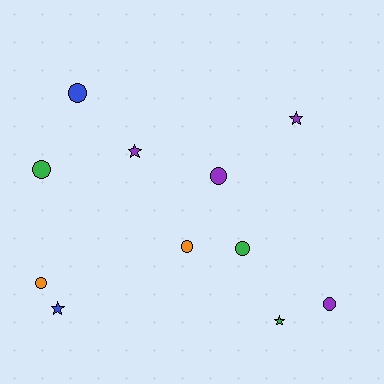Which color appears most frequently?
Purple, with 4 objects.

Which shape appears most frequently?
Circle, with 7 objects.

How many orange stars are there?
There are no orange stars.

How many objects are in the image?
There are 11 objects.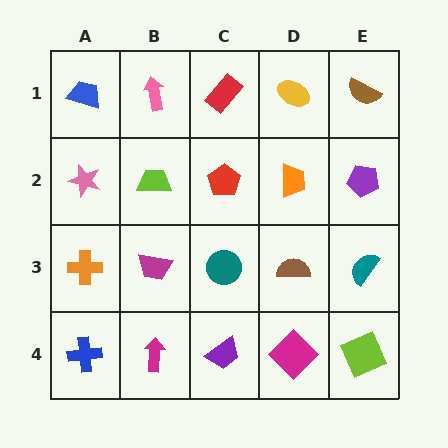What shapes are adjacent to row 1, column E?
A purple pentagon (row 2, column E), a yellow ellipse (row 1, column D).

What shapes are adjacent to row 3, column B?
A lime trapezoid (row 2, column B), a magenta arrow (row 4, column B), an orange cross (row 3, column A), a teal circle (row 3, column C).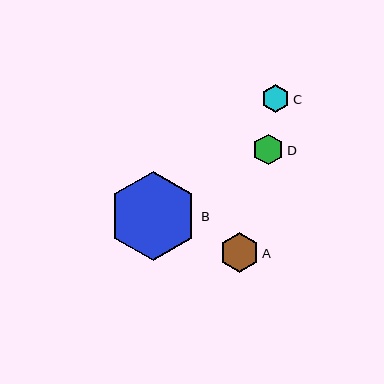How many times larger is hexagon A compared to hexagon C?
Hexagon A is approximately 1.4 times the size of hexagon C.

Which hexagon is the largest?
Hexagon B is the largest with a size of approximately 89 pixels.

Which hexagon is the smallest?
Hexagon C is the smallest with a size of approximately 29 pixels.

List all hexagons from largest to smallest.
From largest to smallest: B, A, D, C.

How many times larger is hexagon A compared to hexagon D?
Hexagon A is approximately 1.3 times the size of hexagon D.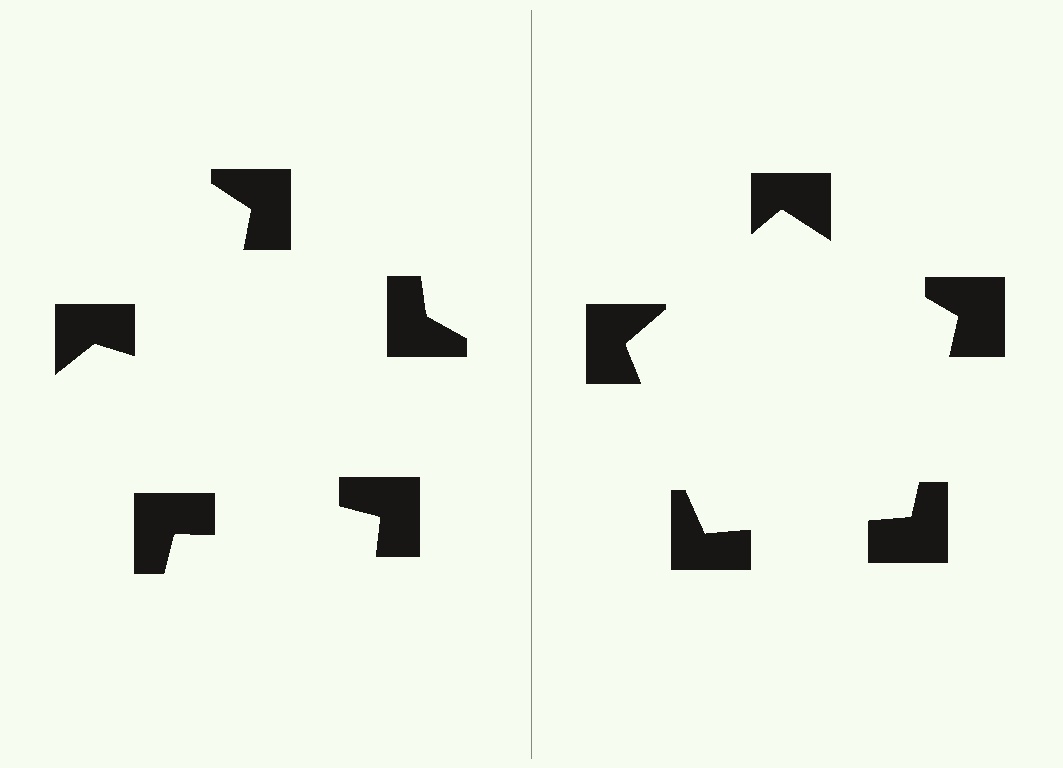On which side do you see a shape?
An illusory pentagon appears on the right side. On the left side the wedge cuts are rotated, so no coherent shape forms.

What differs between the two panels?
The notched squares are positioned identically on both sides; only the wedge orientations differ. On the right they align to a pentagon; on the left they are misaligned.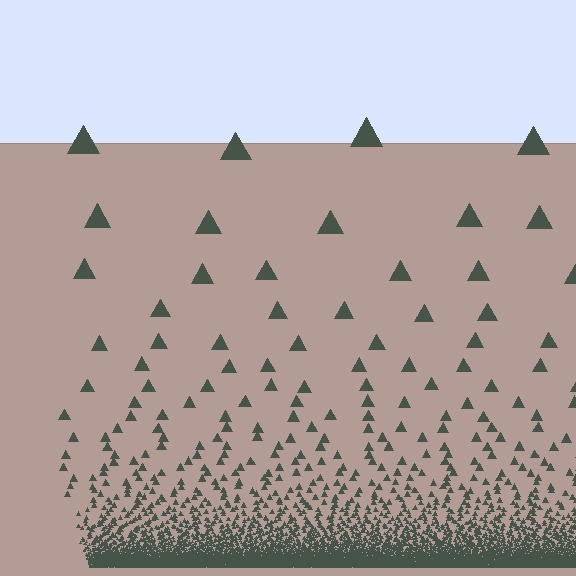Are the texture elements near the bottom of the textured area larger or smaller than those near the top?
Smaller. The gradient is inverted — elements near the bottom are smaller and denser.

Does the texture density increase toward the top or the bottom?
Density increases toward the bottom.